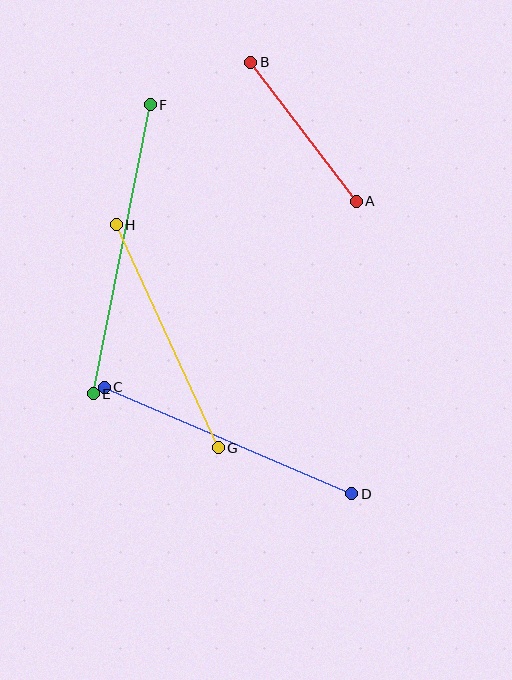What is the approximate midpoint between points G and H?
The midpoint is at approximately (167, 336) pixels.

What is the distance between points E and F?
The distance is approximately 295 pixels.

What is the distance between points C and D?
The distance is approximately 269 pixels.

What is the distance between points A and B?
The distance is approximately 175 pixels.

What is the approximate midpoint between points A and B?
The midpoint is at approximately (303, 132) pixels.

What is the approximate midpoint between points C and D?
The midpoint is at approximately (228, 440) pixels.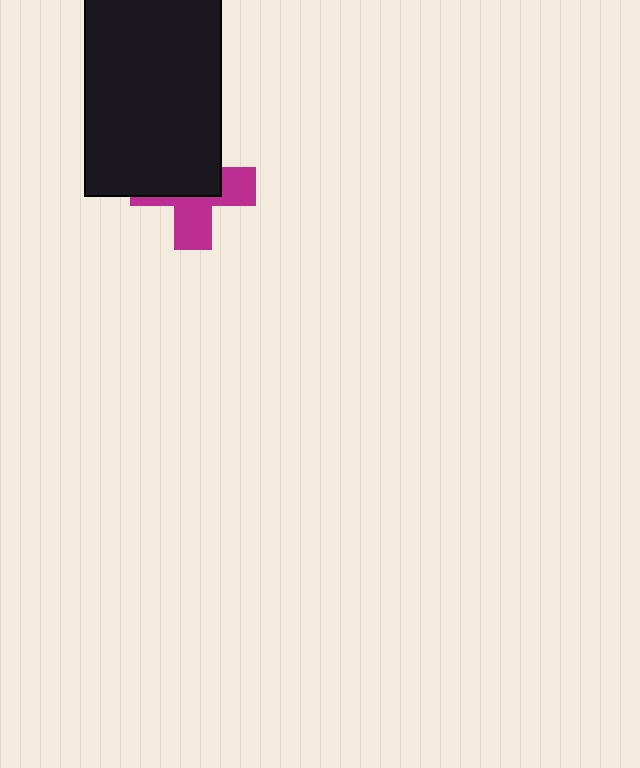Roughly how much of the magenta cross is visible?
About half of it is visible (roughly 45%).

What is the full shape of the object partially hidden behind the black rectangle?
The partially hidden object is a magenta cross.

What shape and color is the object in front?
The object in front is a black rectangle.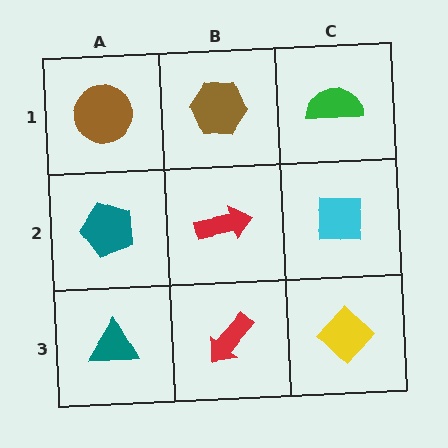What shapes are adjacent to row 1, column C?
A cyan square (row 2, column C), a brown hexagon (row 1, column B).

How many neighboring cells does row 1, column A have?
2.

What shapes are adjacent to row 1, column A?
A teal pentagon (row 2, column A), a brown hexagon (row 1, column B).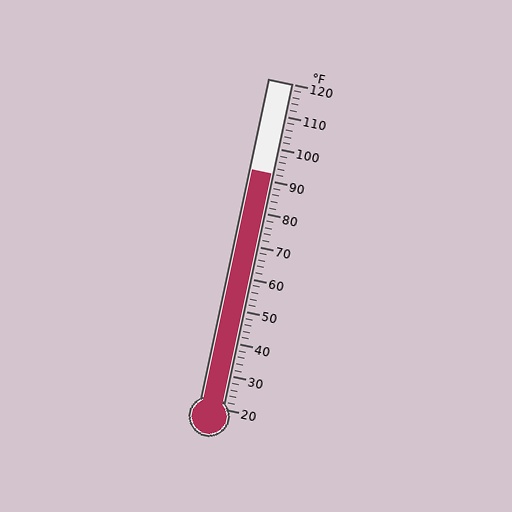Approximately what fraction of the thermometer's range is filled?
The thermometer is filled to approximately 70% of its range.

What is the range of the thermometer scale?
The thermometer scale ranges from 20°F to 120°F.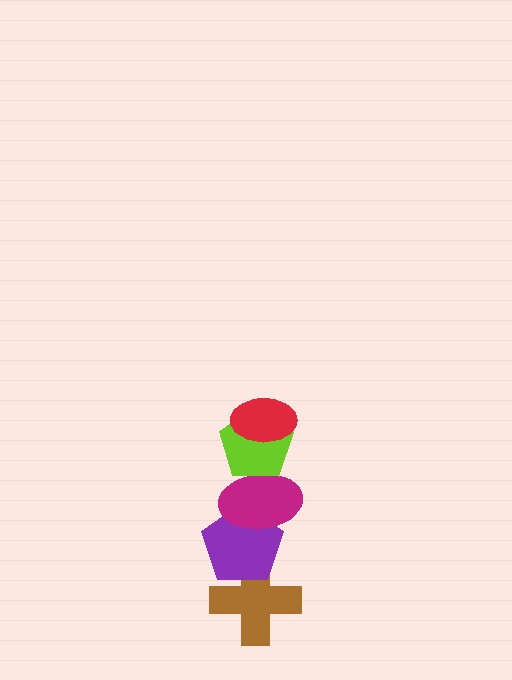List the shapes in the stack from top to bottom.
From top to bottom: the red ellipse, the lime pentagon, the magenta ellipse, the purple pentagon, the brown cross.